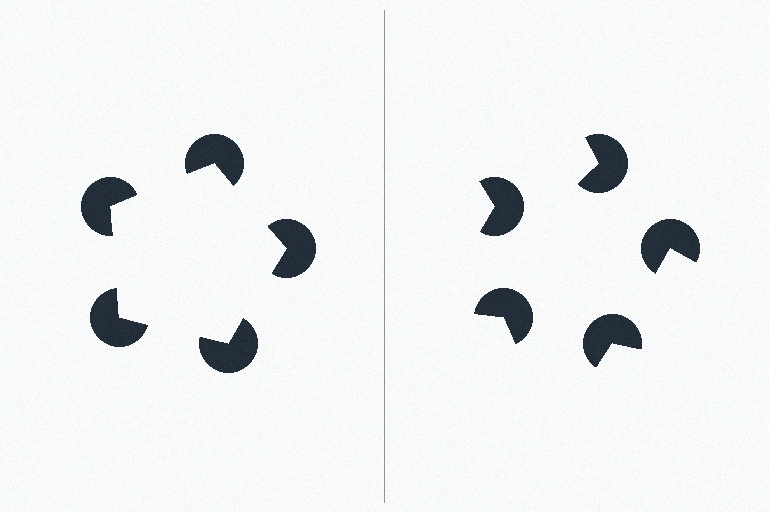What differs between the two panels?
The pac-man discs are positioned identically on both sides; only the wedge orientations differ. On the left they align to a pentagon; on the right they are misaligned.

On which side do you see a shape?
An illusory pentagon appears on the left side. On the right side the wedge cuts are rotated, so no coherent shape forms.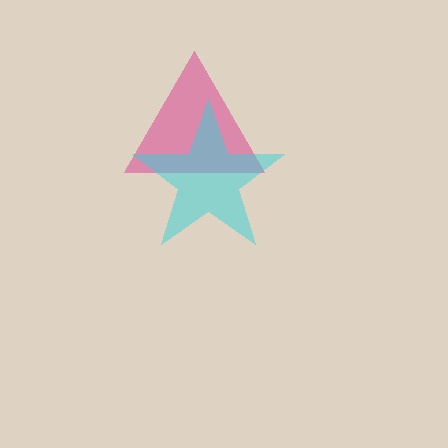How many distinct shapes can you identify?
There are 2 distinct shapes: a pink triangle, a cyan star.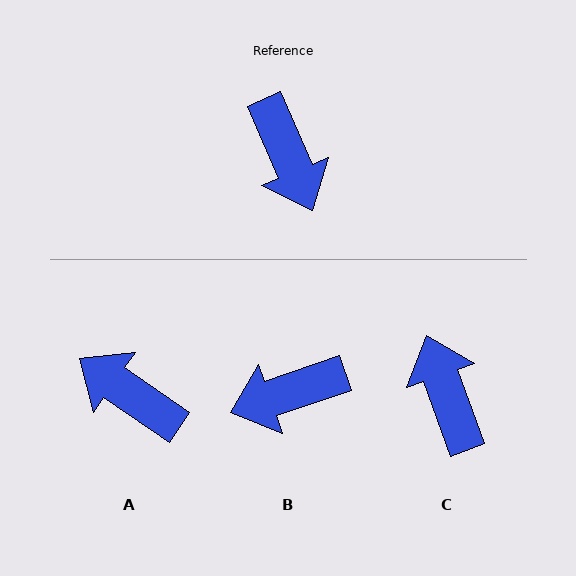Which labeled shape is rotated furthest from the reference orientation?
C, about 177 degrees away.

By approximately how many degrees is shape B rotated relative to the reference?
Approximately 94 degrees clockwise.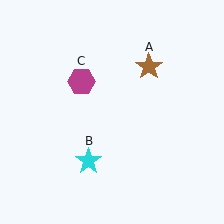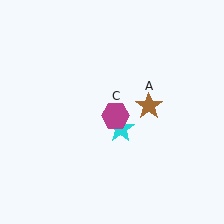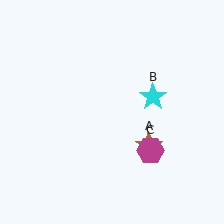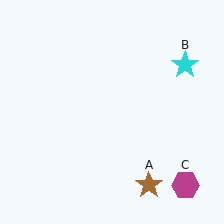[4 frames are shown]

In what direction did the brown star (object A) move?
The brown star (object A) moved down.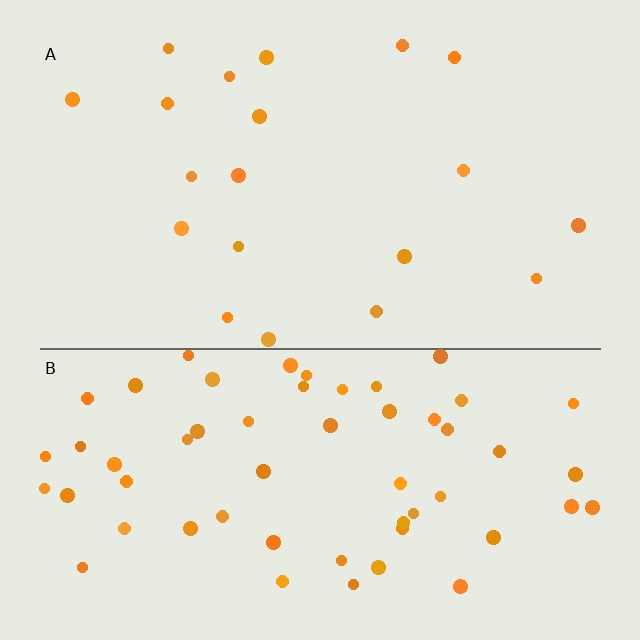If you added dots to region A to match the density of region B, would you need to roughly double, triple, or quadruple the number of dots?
Approximately triple.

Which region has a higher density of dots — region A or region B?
B (the bottom).